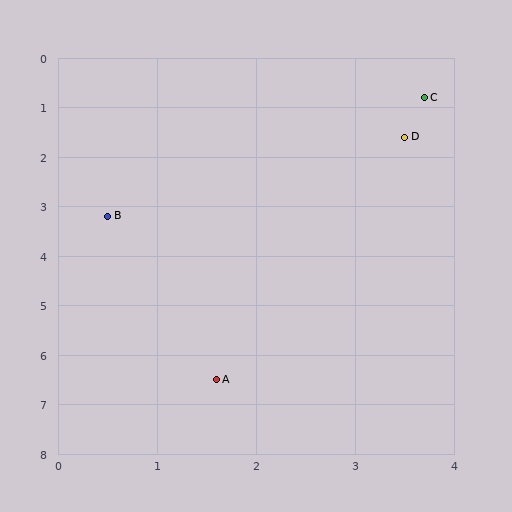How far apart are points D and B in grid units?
Points D and B are about 3.4 grid units apart.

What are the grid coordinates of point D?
Point D is at approximately (3.5, 1.6).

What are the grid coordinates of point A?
Point A is at approximately (1.6, 6.5).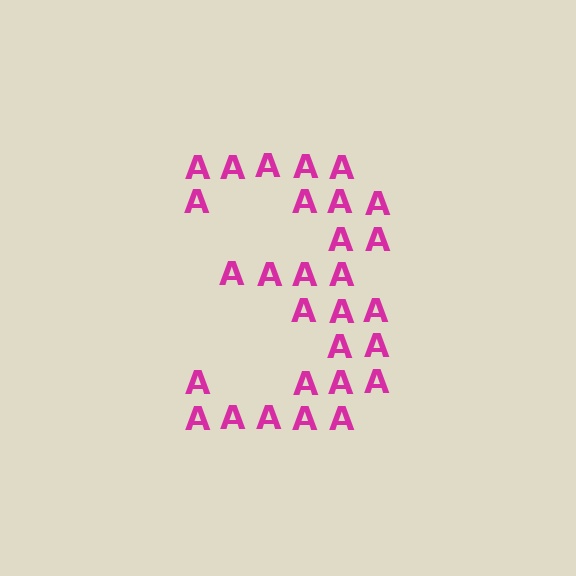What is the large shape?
The large shape is the digit 3.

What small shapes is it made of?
It is made of small letter A's.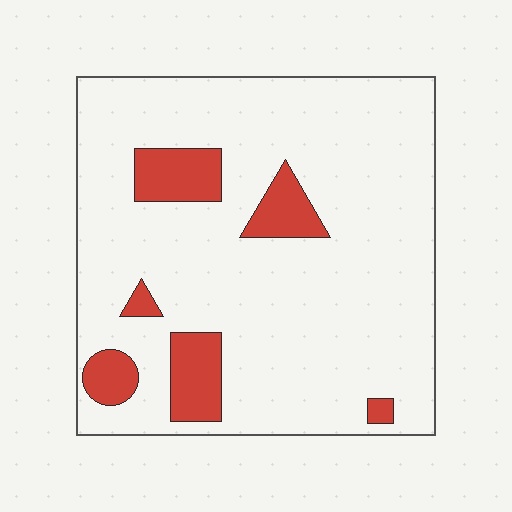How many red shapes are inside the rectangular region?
6.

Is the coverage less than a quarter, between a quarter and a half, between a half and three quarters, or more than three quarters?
Less than a quarter.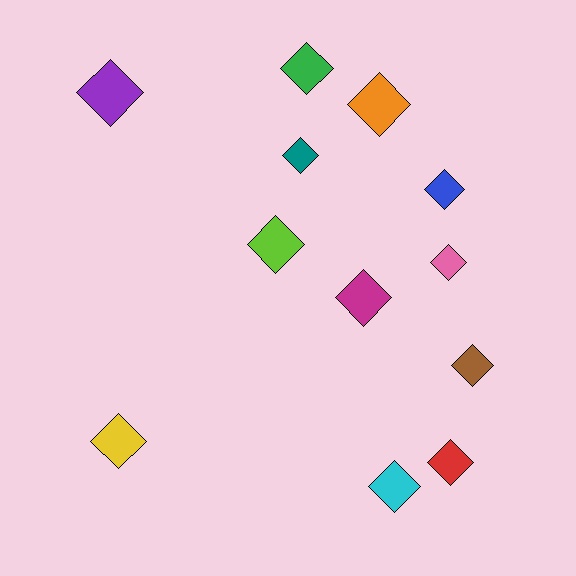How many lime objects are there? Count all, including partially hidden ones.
There is 1 lime object.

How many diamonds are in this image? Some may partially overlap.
There are 12 diamonds.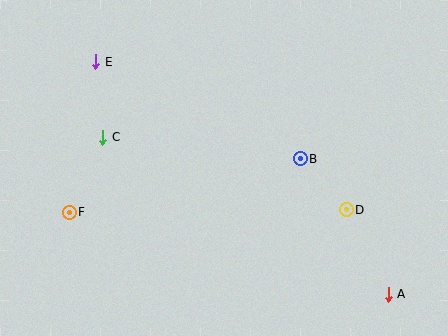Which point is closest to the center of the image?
Point B at (300, 159) is closest to the center.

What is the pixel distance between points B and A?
The distance between B and A is 161 pixels.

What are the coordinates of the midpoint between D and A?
The midpoint between D and A is at (367, 252).